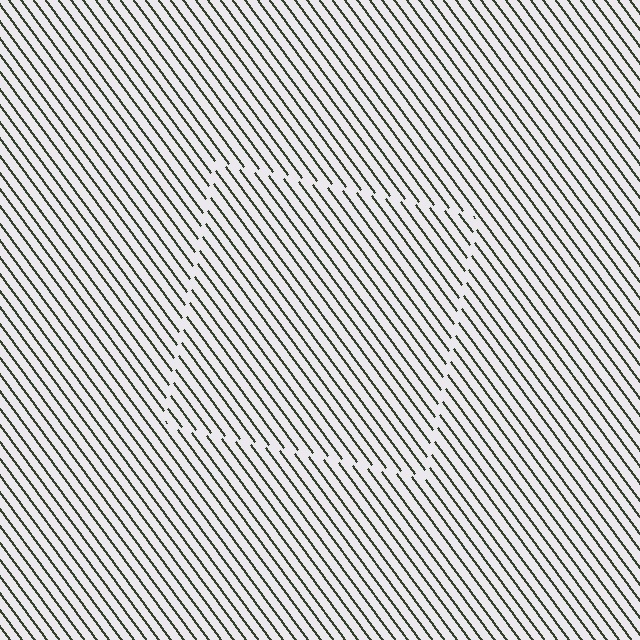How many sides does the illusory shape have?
4 sides — the line-ends trace a square.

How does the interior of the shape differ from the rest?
The interior of the shape contains the same grating, shifted by half a period — the contour is defined by the phase discontinuity where line-ends from the inner and outer gratings abut.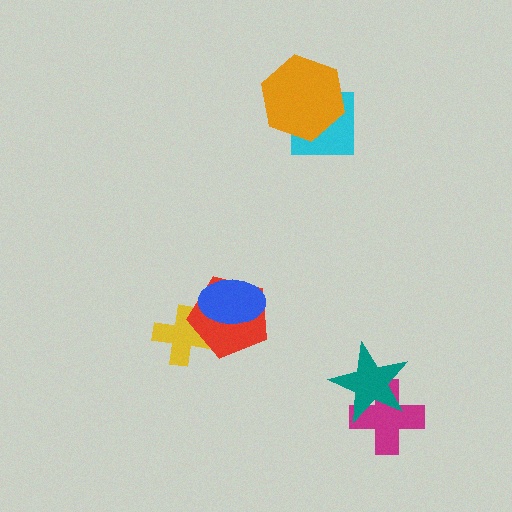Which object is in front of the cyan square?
The orange hexagon is in front of the cyan square.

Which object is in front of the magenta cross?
The teal star is in front of the magenta cross.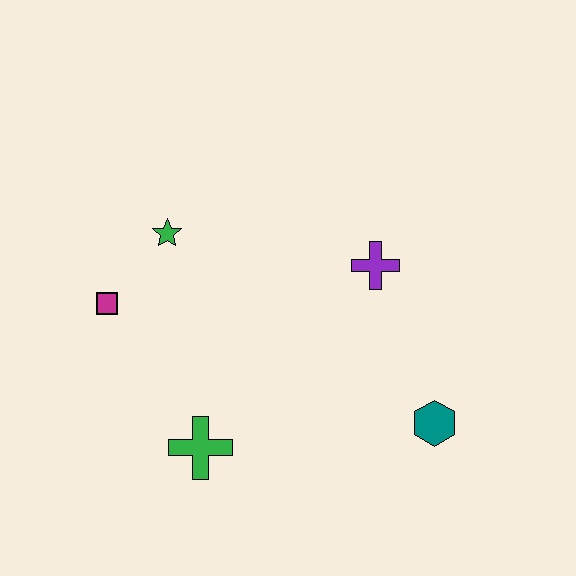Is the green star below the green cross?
No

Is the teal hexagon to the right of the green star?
Yes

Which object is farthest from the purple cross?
The magenta square is farthest from the purple cross.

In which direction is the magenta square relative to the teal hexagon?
The magenta square is to the left of the teal hexagon.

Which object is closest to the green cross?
The magenta square is closest to the green cross.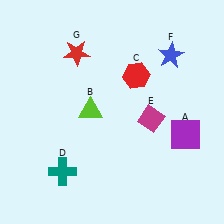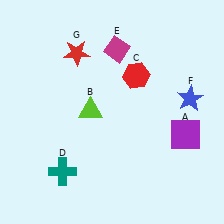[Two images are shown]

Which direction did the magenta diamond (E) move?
The magenta diamond (E) moved up.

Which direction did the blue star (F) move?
The blue star (F) moved down.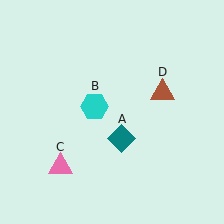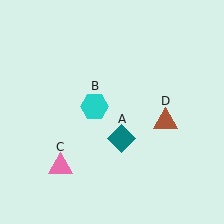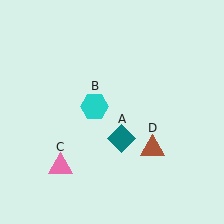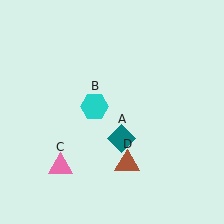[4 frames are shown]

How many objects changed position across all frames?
1 object changed position: brown triangle (object D).